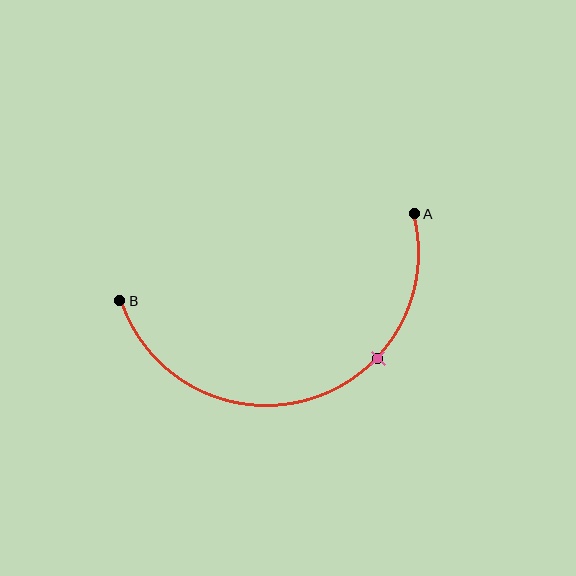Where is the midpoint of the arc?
The arc midpoint is the point on the curve farthest from the straight line joining A and B. It sits below that line.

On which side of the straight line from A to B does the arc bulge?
The arc bulges below the straight line connecting A and B.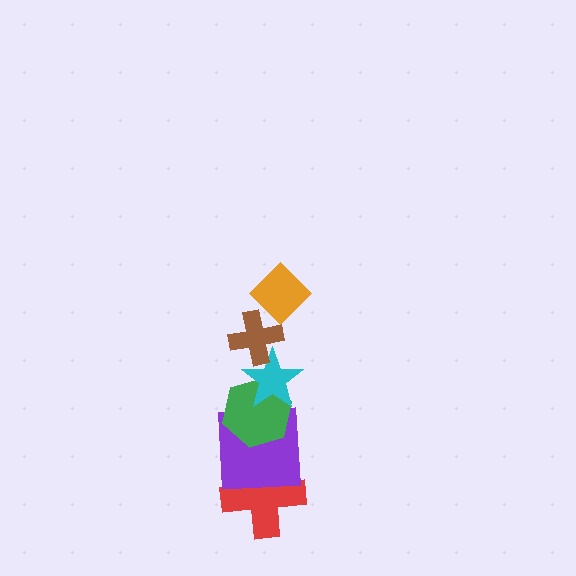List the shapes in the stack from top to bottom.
From top to bottom: the orange diamond, the brown cross, the cyan star, the green hexagon, the purple square, the red cross.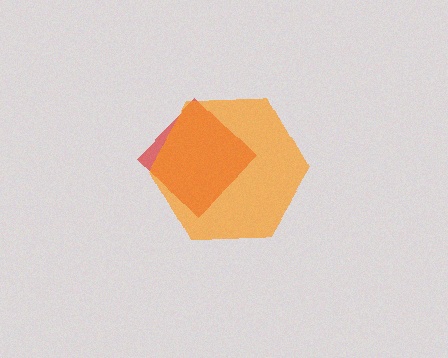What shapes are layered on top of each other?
The layered shapes are: a red diamond, an orange hexagon.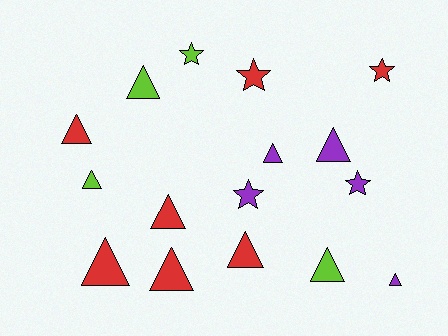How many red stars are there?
There are 2 red stars.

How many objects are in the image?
There are 16 objects.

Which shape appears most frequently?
Triangle, with 11 objects.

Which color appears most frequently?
Red, with 7 objects.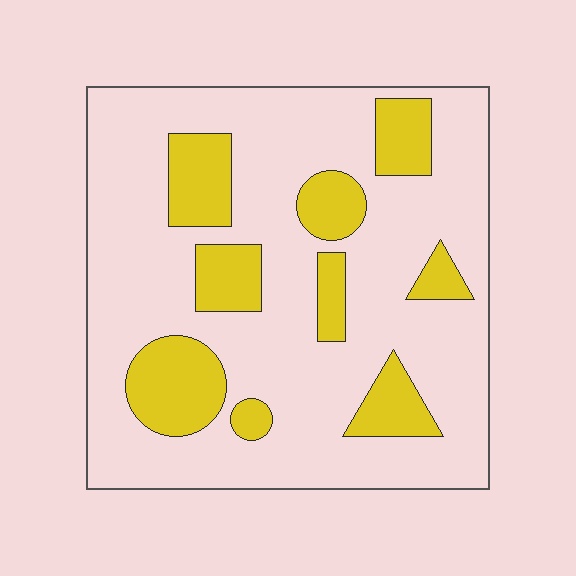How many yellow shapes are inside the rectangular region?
9.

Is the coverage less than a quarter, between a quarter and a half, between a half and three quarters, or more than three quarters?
Less than a quarter.